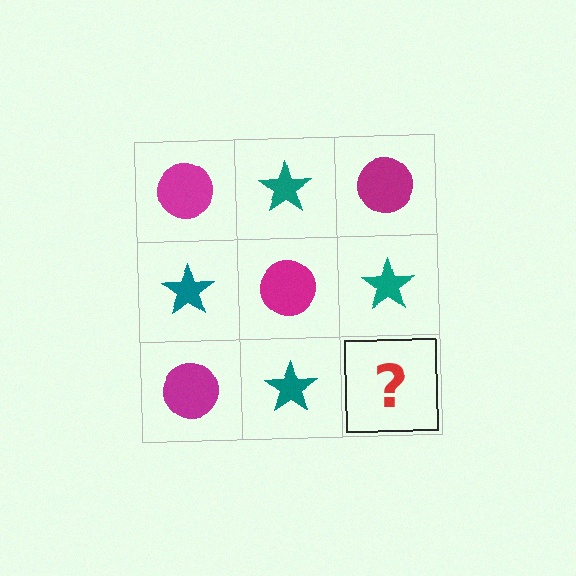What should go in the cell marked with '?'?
The missing cell should contain a magenta circle.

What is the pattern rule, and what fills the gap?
The rule is that it alternates magenta circle and teal star in a checkerboard pattern. The gap should be filled with a magenta circle.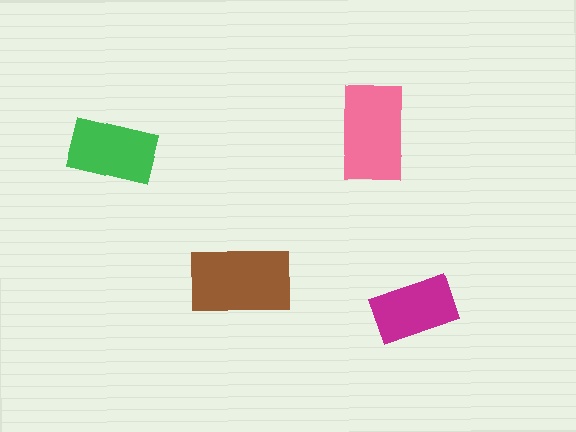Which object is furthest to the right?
The magenta rectangle is rightmost.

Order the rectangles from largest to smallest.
the brown one, the pink one, the green one, the magenta one.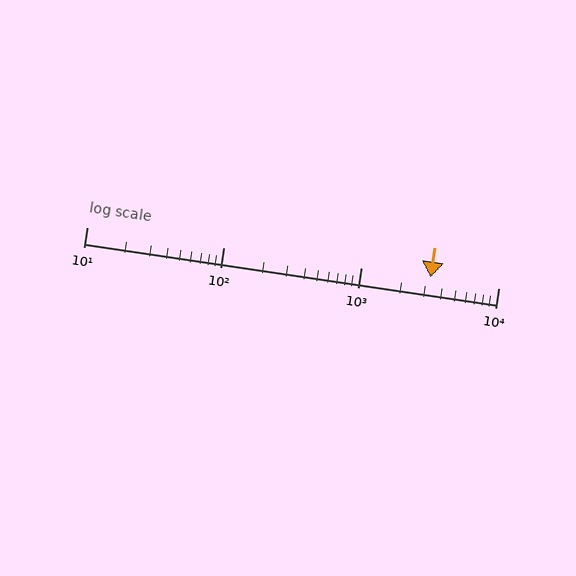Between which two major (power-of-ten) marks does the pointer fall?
The pointer is between 1000 and 10000.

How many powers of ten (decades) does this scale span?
The scale spans 3 decades, from 10 to 10000.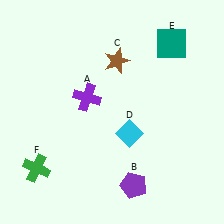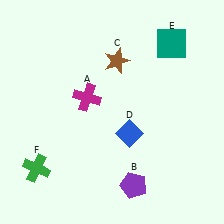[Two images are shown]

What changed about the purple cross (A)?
In Image 1, A is purple. In Image 2, it changed to magenta.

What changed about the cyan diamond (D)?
In Image 1, D is cyan. In Image 2, it changed to blue.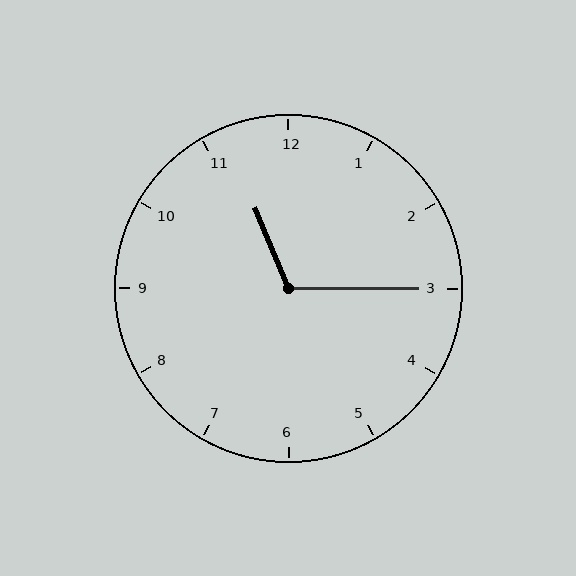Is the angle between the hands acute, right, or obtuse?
It is obtuse.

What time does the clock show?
11:15.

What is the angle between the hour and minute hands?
Approximately 112 degrees.